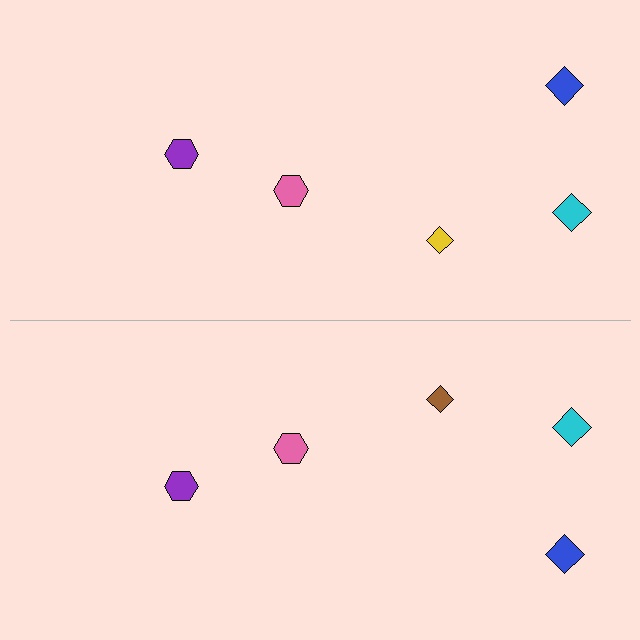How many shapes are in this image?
There are 10 shapes in this image.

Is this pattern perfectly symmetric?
No, the pattern is not perfectly symmetric. The brown diamond on the bottom side breaks the symmetry — its mirror counterpart is yellow.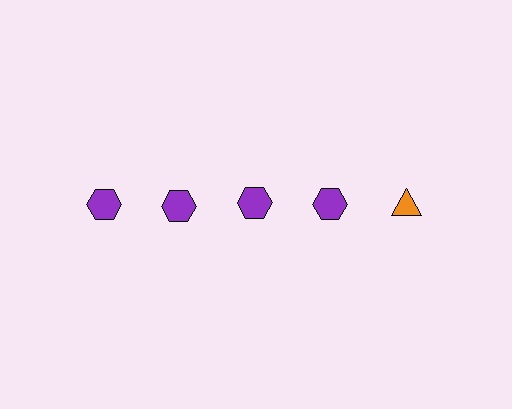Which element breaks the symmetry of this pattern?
The orange triangle in the top row, rightmost column breaks the symmetry. All other shapes are purple hexagons.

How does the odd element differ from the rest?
It differs in both color (orange instead of purple) and shape (triangle instead of hexagon).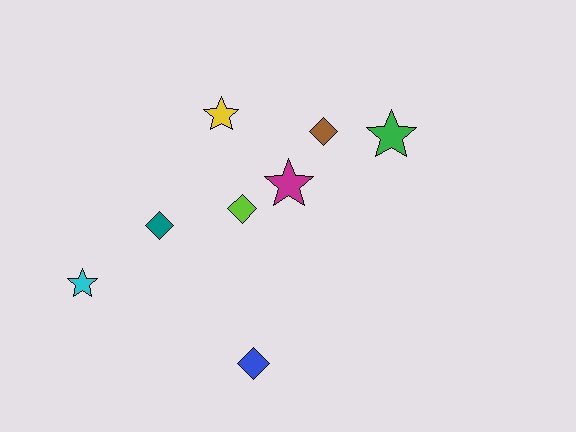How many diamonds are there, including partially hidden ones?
There are 4 diamonds.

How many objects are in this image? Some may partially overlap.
There are 8 objects.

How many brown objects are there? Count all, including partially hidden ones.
There is 1 brown object.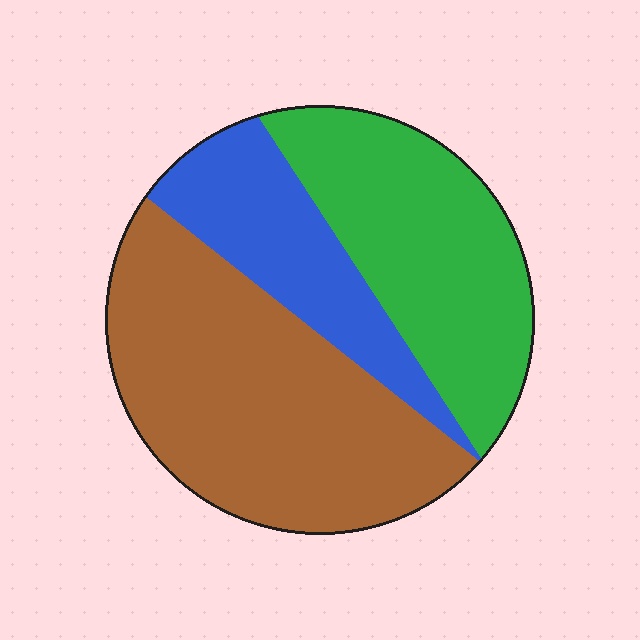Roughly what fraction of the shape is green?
Green takes up about one third (1/3) of the shape.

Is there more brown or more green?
Brown.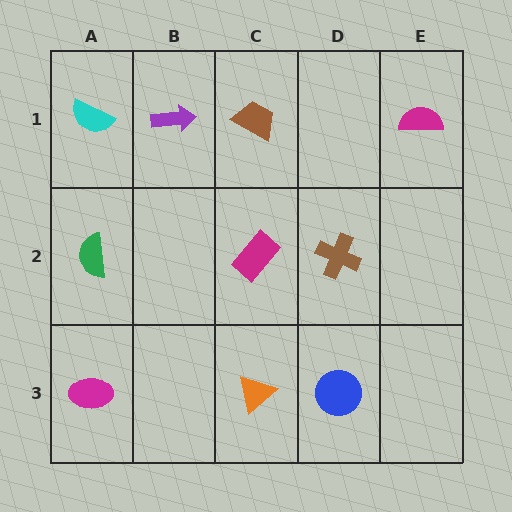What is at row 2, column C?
A magenta rectangle.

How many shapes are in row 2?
3 shapes.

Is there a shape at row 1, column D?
No, that cell is empty.